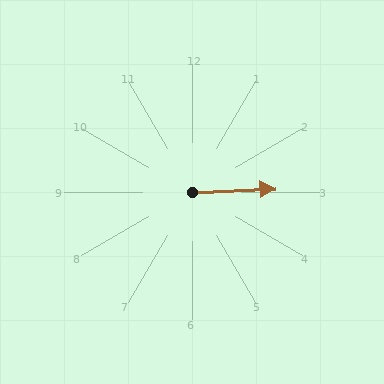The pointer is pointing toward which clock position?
Roughly 3 o'clock.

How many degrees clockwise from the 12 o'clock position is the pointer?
Approximately 88 degrees.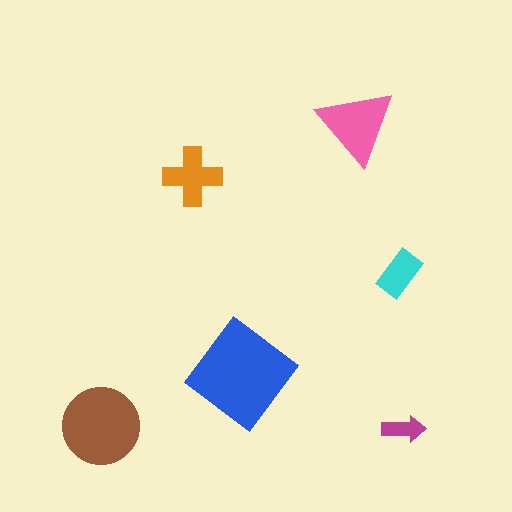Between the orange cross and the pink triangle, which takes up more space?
The pink triangle.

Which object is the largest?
The blue diamond.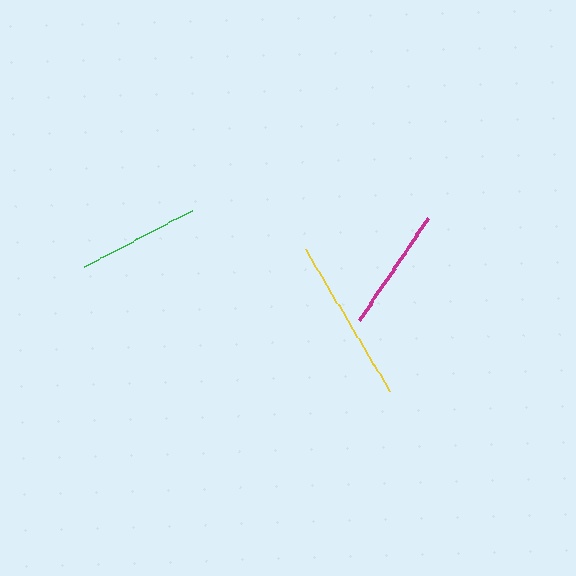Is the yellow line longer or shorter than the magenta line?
The yellow line is longer than the magenta line.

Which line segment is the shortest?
The green line is the shortest at approximately 122 pixels.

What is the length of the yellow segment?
The yellow segment is approximately 165 pixels long.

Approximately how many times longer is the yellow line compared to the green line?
The yellow line is approximately 1.4 times the length of the green line.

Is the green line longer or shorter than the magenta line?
The magenta line is longer than the green line.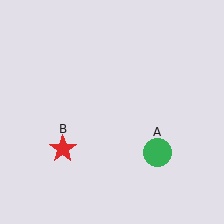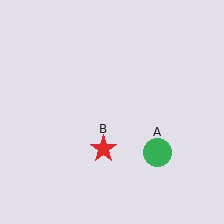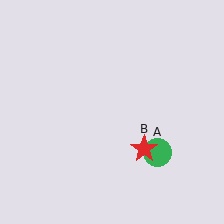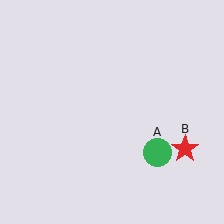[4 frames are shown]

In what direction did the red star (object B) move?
The red star (object B) moved right.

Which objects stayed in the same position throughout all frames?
Green circle (object A) remained stationary.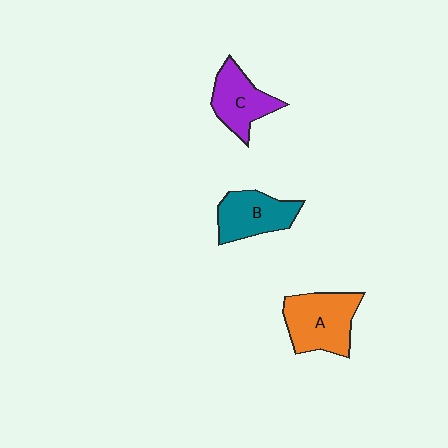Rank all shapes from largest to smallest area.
From largest to smallest: A (orange), B (teal), C (purple).